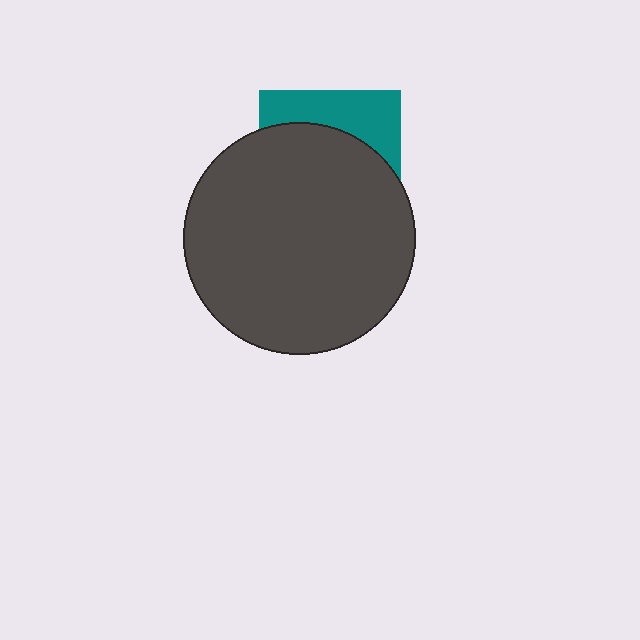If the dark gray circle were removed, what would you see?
You would see the complete teal square.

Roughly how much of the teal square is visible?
A small part of it is visible (roughly 32%).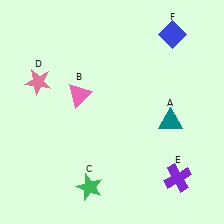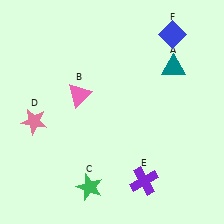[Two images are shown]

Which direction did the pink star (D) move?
The pink star (D) moved down.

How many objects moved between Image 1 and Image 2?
3 objects moved between the two images.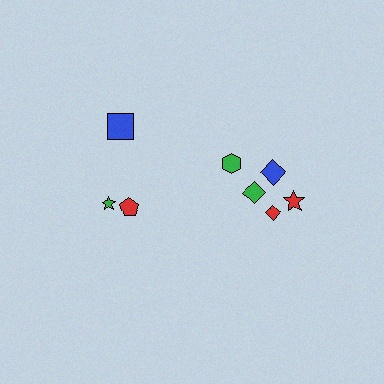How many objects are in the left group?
There are 3 objects.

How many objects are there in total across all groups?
There are 8 objects.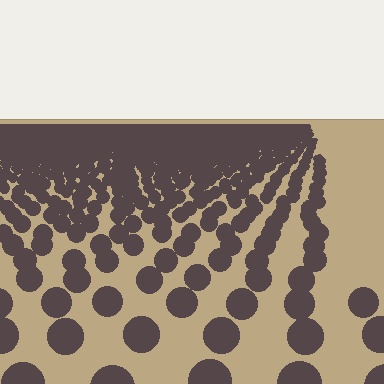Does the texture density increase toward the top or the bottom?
Density increases toward the top.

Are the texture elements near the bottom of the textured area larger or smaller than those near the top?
Larger. Near the bottom, elements are closer to the viewer and appear at a bigger on-screen size.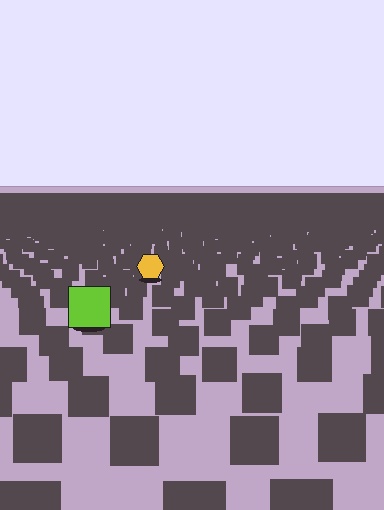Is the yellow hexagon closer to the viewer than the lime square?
No. The lime square is closer — you can tell from the texture gradient: the ground texture is coarser near it.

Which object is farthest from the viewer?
The yellow hexagon is farthest from the viewer. It appears smaller and the ground texture around it is denser.